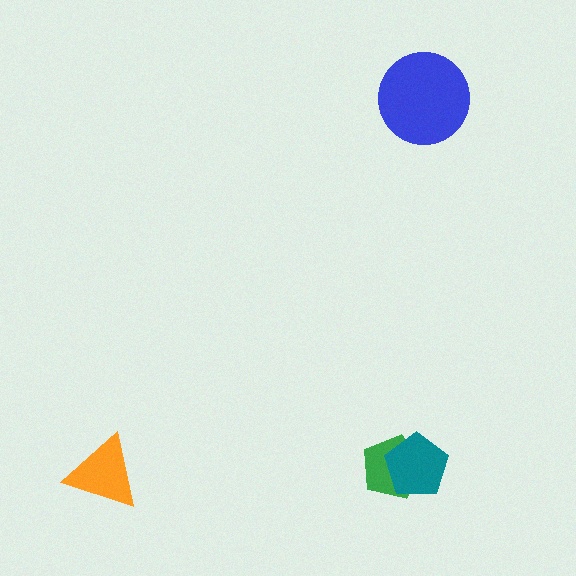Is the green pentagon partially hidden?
Yes, it is partially covered by another shape.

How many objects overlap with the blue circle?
0 objects overlap with the blue circle.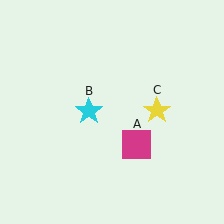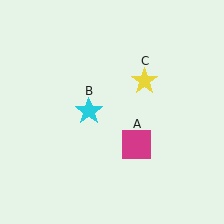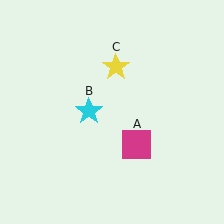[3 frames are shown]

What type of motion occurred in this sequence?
The yellow star (object C) rotated counterclockwise around the center of the scene.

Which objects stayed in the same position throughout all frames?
Magenta square (object A) and cyan star (object B) remained stationary.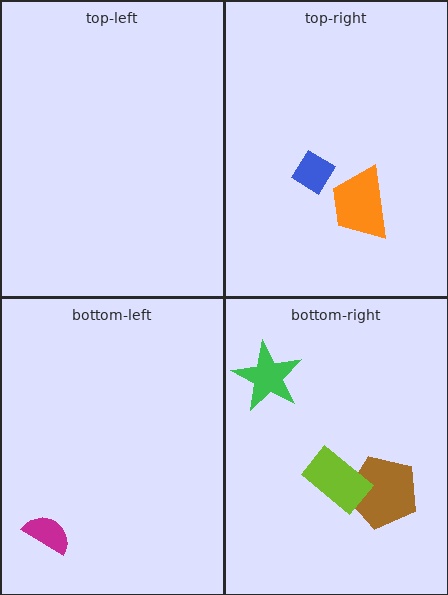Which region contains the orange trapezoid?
The top-right region.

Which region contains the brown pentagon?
The bottom-right region.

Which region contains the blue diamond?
The top-right region.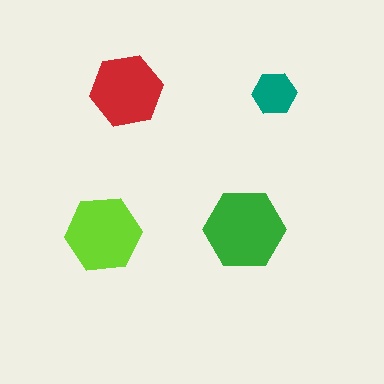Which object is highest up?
The red hexagon is topmost.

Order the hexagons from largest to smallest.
the green one, the lime one, the red one, the teal one.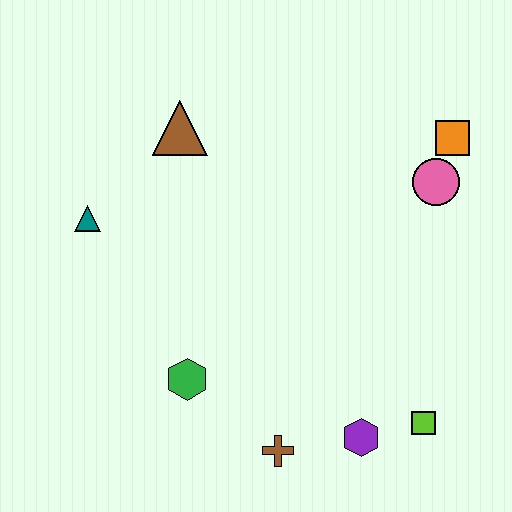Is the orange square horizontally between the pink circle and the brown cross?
No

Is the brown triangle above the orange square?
Yes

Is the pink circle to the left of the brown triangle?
No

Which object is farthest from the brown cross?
The orange square is farthest from the brown cross.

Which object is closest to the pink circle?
The orange square is closest to the pink circle.